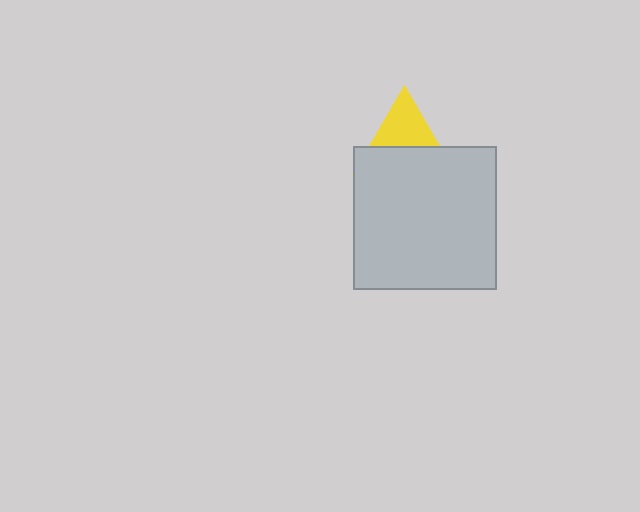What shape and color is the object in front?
The object in front is a light gray square.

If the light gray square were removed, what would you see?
You would see the complete yellow triangle.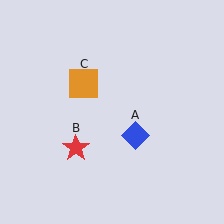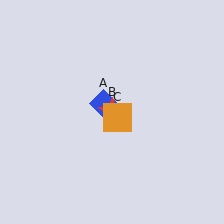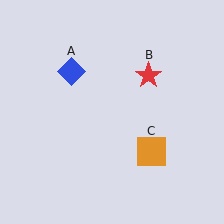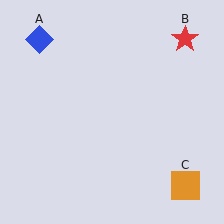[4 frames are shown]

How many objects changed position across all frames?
3 objects changed position: blue diamond (object A), red star (object B), orange square (object C).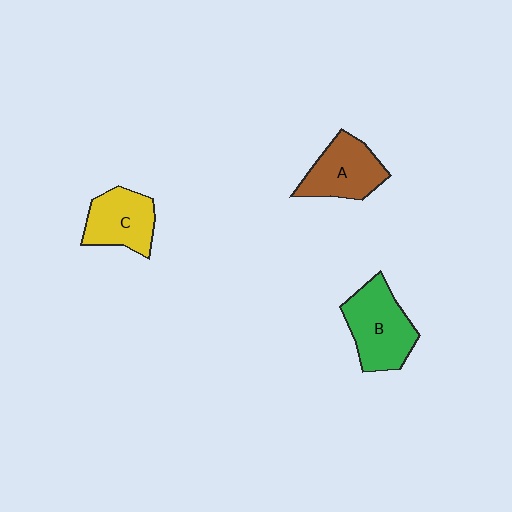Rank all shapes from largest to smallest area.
From largest to smallest: B (green), A (brown), C (yellow).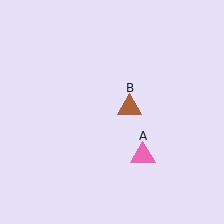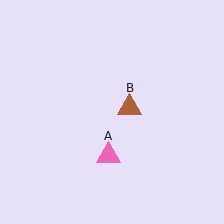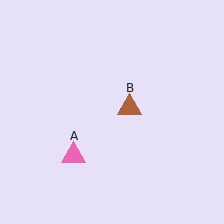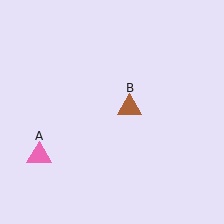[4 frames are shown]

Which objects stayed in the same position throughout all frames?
Brown triangle (object B) remained stationary.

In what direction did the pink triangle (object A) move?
The pink triangle (object A) moved left.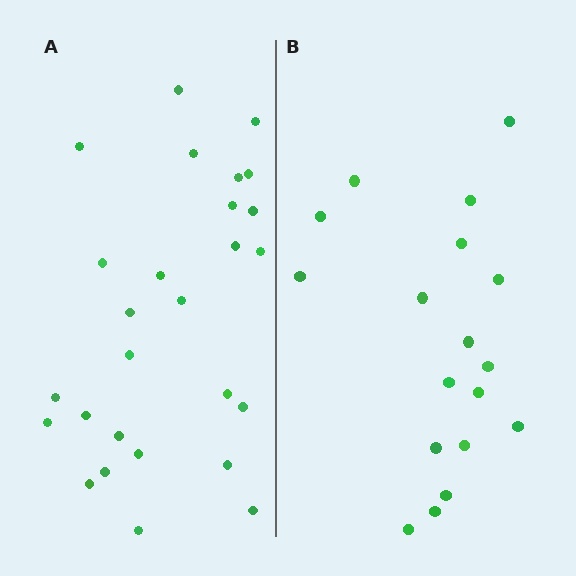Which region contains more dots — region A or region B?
Region A (the left region) has more dots.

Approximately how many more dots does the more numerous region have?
Region A has roughly 8 or so more dots than region B.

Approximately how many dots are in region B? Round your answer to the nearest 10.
About 20 dots. (The exact count is 18, which rounds to 20.)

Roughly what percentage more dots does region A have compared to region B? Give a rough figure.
About 50% more.